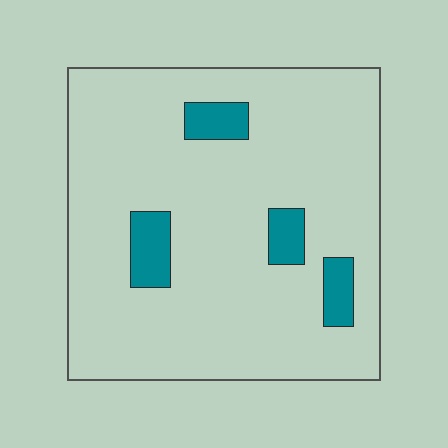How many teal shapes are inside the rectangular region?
4.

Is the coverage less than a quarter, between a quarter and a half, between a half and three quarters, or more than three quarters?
Less than a quarter.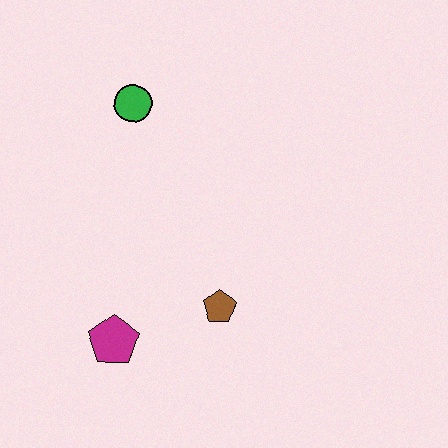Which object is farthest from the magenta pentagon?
The green circle is farthest from the magenta pentagon.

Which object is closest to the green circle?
The brown pentagon is closest to the green circle.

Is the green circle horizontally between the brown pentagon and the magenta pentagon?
Yes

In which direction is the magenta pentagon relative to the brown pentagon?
The magenta pentagon is to the left of the brown pentagon.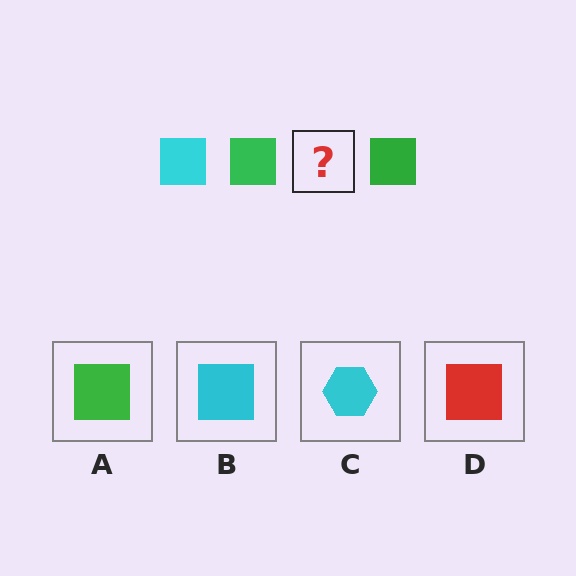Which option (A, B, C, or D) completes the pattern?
B.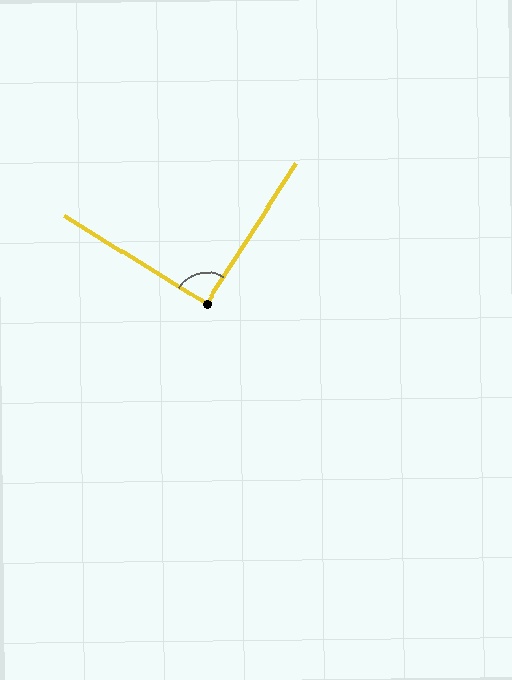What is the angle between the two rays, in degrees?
Approximately 91 degrees.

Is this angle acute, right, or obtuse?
It is approximately a right angle.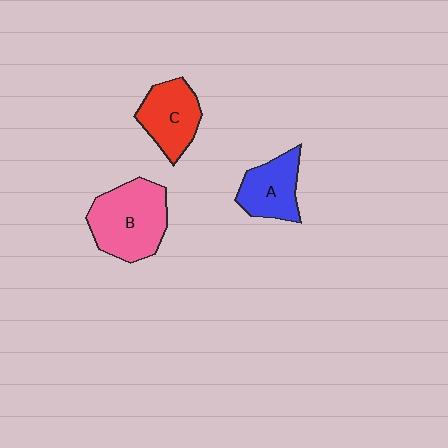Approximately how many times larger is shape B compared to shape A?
Approximately 1.6 times.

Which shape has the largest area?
Shape B (pink).